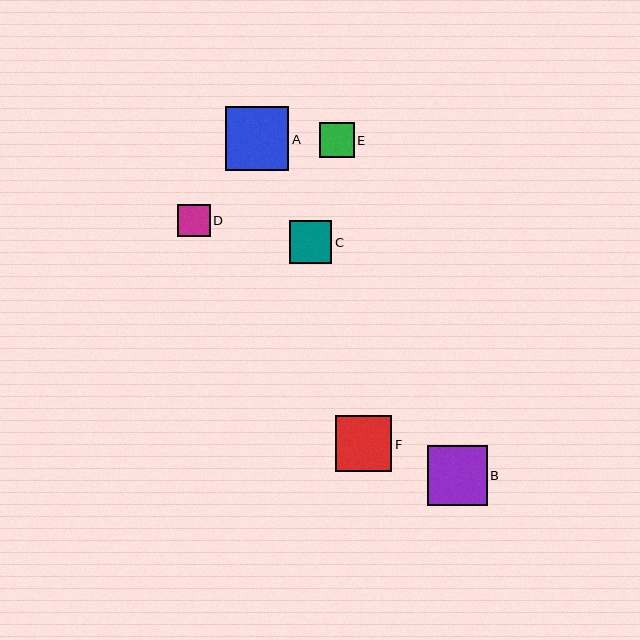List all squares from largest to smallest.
From largest to smallest: A, B, F, C, E, D.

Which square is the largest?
Square A is the largest with a size of approximately 63 pixels.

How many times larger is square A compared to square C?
Square A is approximately 1.5 times the size of square C.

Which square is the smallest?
Square D is the smallest with a size of approximately 32 pixels.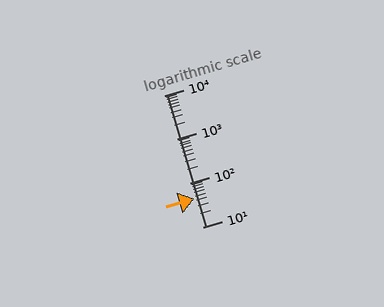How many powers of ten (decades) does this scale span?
The scale spans 3 decades, from 10 to 10000.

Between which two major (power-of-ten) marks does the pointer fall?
The pointer is between 10 and 100.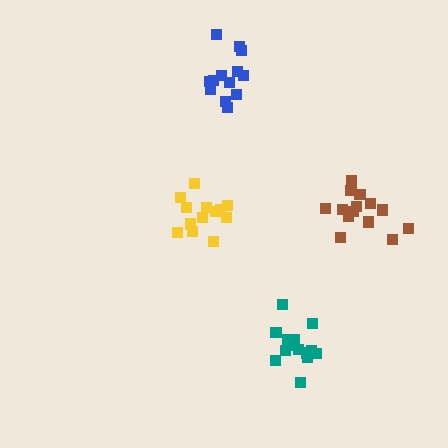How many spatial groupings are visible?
There are 4 spatial groupings.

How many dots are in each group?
Group 1: 15 dots, Group 2: 14 dots, Group 3: 13 dots, Group 4: 13 dots (55 total).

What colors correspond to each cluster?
The clusters are colored: teal, brown, blue, yellow.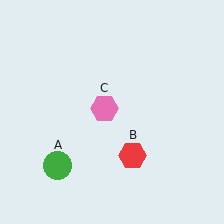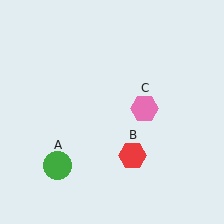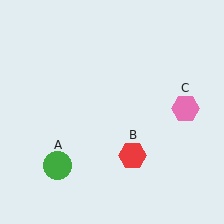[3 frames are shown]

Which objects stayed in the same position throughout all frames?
Green circle (object A) and red hexagon (object B) remained stationary.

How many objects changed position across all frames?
1 object changed position: pink hexagon (object C).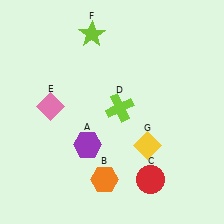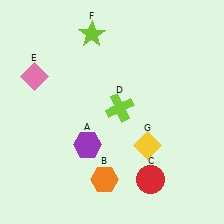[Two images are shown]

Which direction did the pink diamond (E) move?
The pink diamond (E) moved up.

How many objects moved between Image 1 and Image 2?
1 object moved between the two images.